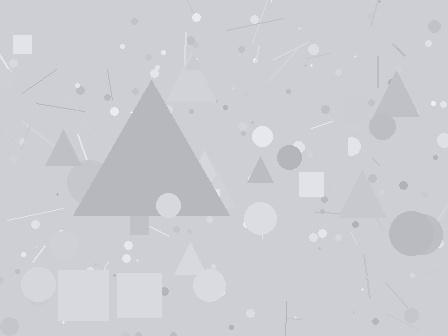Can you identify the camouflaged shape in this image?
The camouflaged shape is a triangle.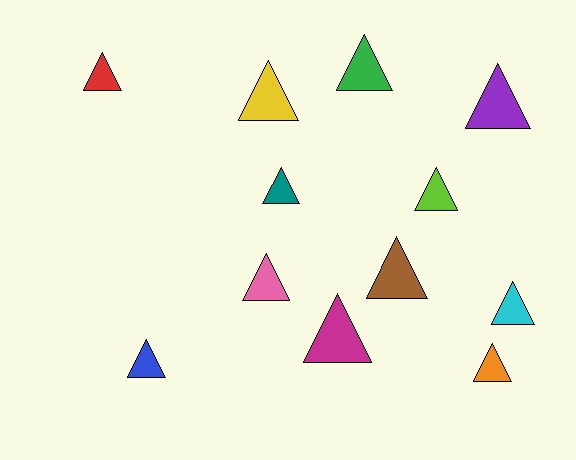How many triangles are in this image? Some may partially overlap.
There are 12 triangles.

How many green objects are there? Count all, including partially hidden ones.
There is 1 green object.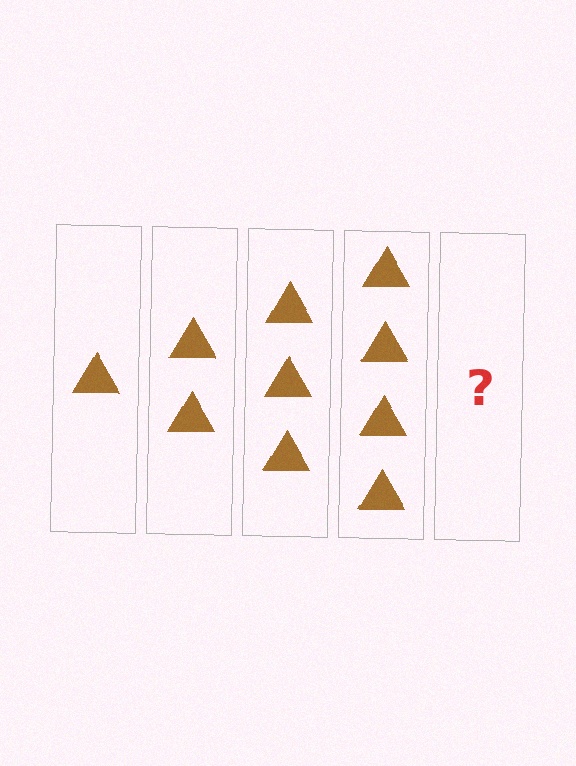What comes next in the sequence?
The next element should be 5 triangles.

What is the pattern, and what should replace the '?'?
The pattern is that each step adds one more triangle. The '?' should be 5 triangles.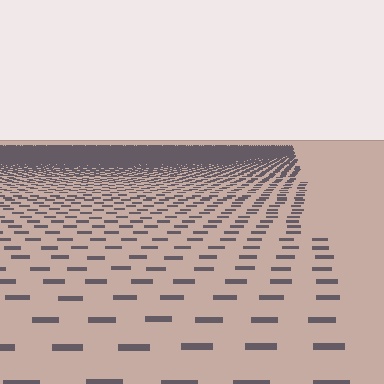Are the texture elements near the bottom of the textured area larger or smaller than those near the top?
Larger. Near the bottom, elements are closer to the viewer and appear at a bigger on-screen size.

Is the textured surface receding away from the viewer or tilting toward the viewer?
The surface is receding away from the viewer. Texture elements get smaller and denser toward the top.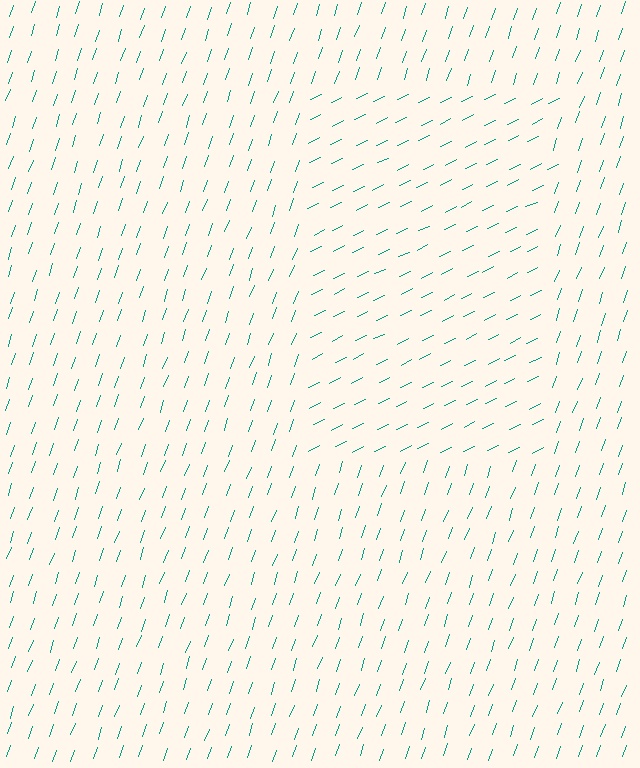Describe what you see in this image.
The image is filled with small teal line segments. A rectangle region in the image has lines oriented differently from the surrounding lines, creating a visible texture boundary.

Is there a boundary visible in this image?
Yes, there is a texture boundary formed by a change in line orientation.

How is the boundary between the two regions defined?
The boundary is defined purely by a change in line orientation (approximately 45 degrees difference). All lines are the same color and thickness.